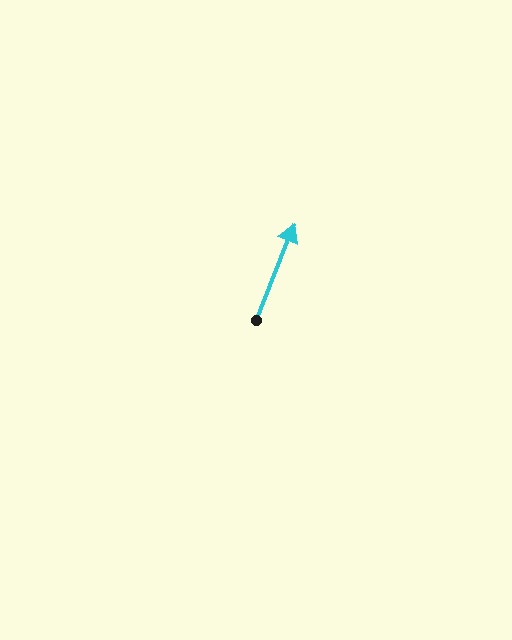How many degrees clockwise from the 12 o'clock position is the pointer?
Approximately 22 degrees.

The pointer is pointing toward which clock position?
Roughly 1 o'clock.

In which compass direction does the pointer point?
North.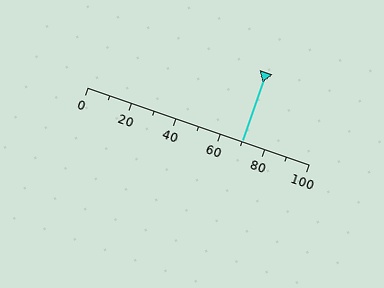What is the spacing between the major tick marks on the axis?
The major ticks are spaced 20 apart.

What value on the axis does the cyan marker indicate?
The marker indicates approximately 70.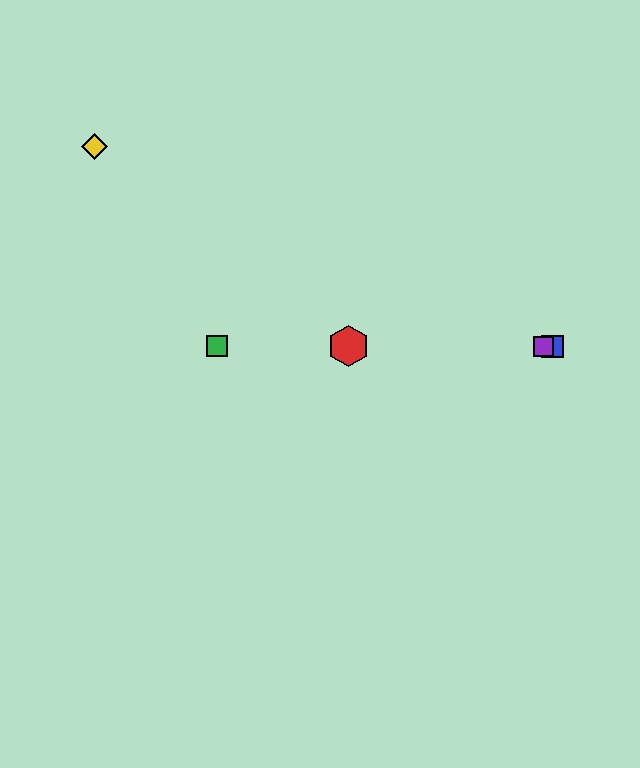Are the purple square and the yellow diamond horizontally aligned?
No, the purple square is at y≈346 and the yellow diamond is at y≈146.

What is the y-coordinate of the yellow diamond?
The yellow diamond is at y≈146.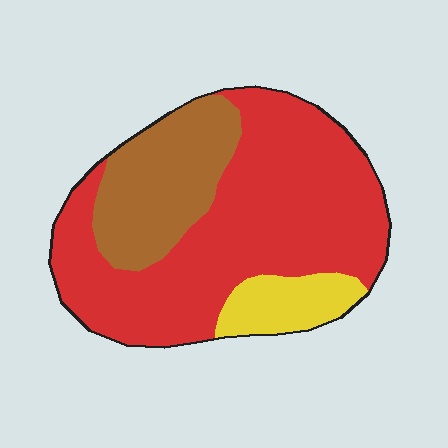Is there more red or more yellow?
Red.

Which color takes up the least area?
Yellow, at roughly 10%.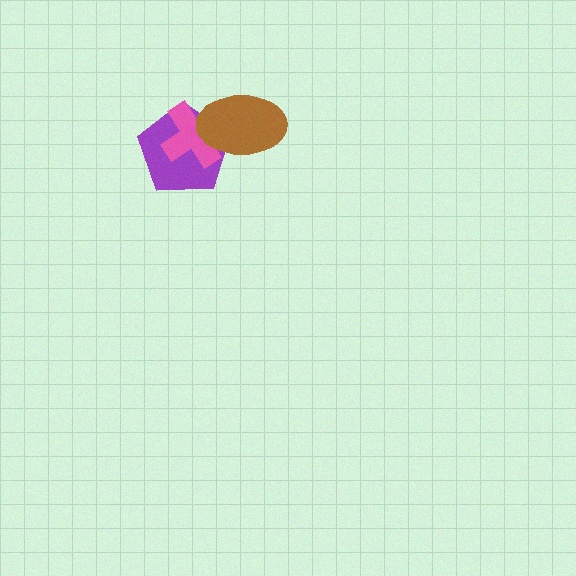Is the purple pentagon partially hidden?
Yes, it is partially covered by another shape.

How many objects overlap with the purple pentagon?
2 objects overlap with the purple pentagon.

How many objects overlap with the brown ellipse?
2 objects overlap with the brown ellipse.